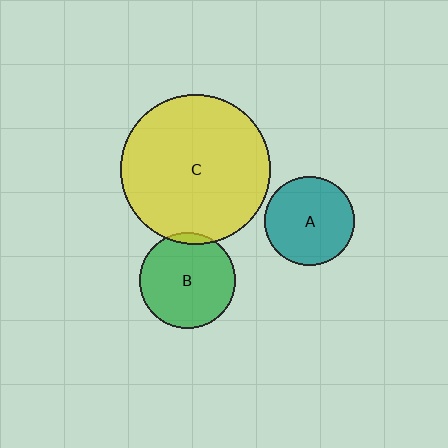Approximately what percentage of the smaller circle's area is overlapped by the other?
Approximately 5%.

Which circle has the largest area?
Circle C (yellow).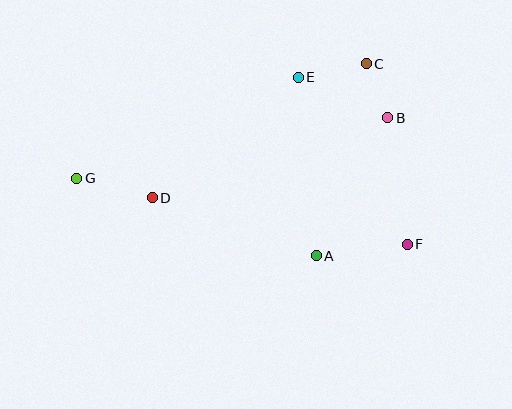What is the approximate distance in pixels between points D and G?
The distance between D and G is approximately 78 pixels.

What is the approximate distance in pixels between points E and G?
The distance between E and G is approximately 244 pixels.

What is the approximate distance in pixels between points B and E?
The distance between B and E is approximately 98 pixels.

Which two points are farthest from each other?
Points F and G are farthest from each other.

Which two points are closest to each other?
Points B and C are closest to each other.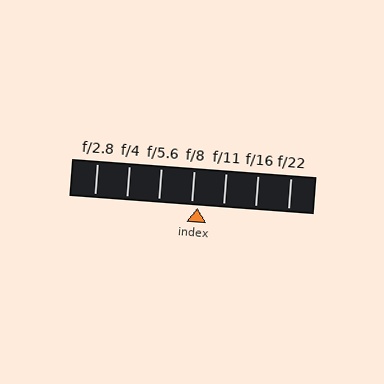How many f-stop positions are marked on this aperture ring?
There are 7 f-stop positions marked.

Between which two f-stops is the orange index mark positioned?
The index mark is between f/8 and f/11.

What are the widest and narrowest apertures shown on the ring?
The widest aperture shown is f/2.8 and the narrowest is f/22.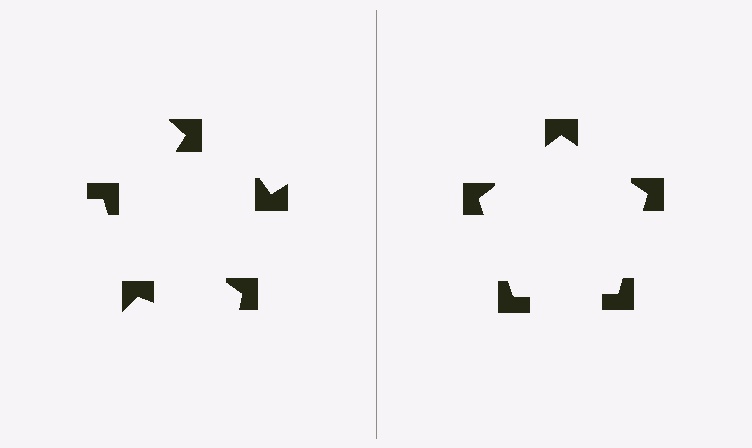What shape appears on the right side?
An illusory pentagon.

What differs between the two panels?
The notched squares are positioned identically on both sides; only the wedge orientations differ. On the right they align to a pentagon; on the left they are misaligned.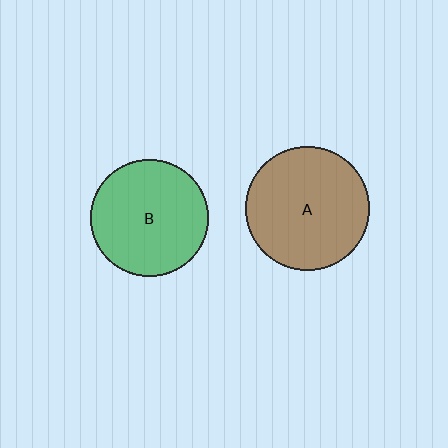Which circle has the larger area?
Circle A (brown).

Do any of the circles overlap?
No, none of the circles overlap.